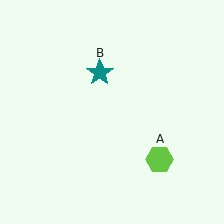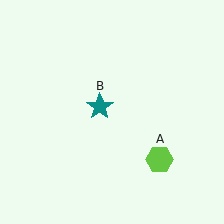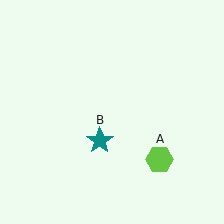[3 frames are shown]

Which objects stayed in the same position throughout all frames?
Lime hexagon (object A) remained stationary.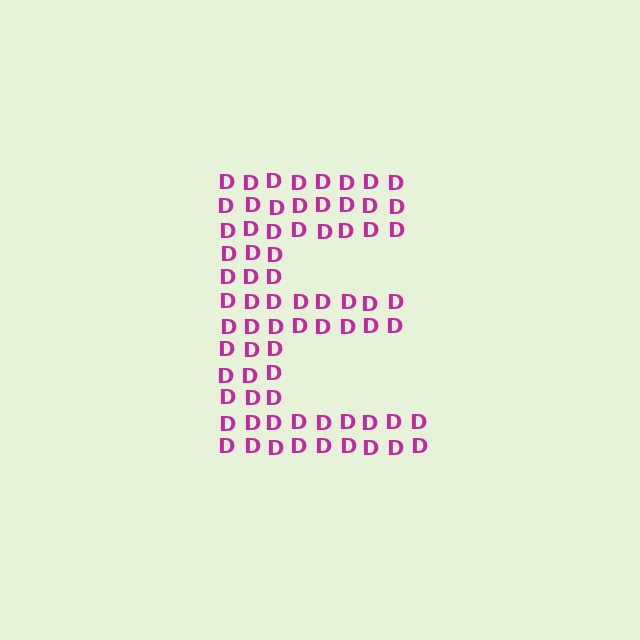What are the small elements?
The small elements are letter D's.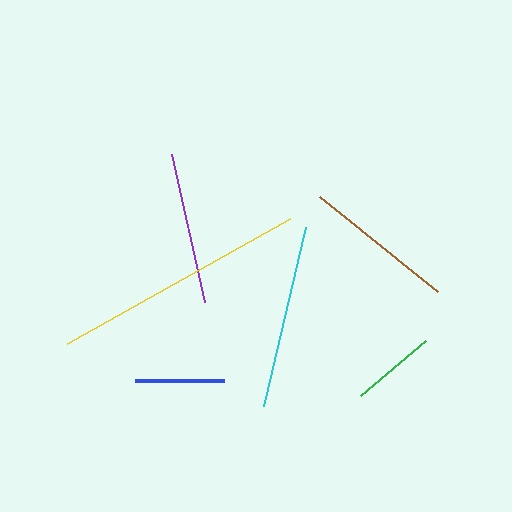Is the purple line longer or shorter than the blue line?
The purple line is longer than the blue line.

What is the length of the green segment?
The green segment is approximately 85 pixels long.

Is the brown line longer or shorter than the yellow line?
The yellow line is longer than the brown line.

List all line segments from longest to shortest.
From longest to shortest: yellow, cyan, purple, brown, blue, green.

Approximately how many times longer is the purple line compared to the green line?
The purple line is approximately 1.8 times the length of the green line.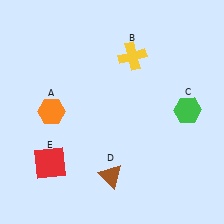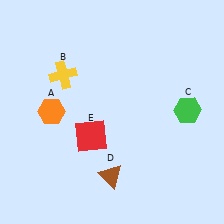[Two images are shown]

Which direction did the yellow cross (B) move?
The yellow cross (B) moved left.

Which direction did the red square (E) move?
The red square (E) moved right.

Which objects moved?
The objects that moved are: the yellow cross (B), the red square (E).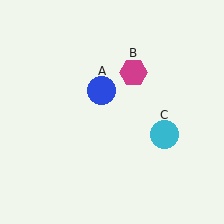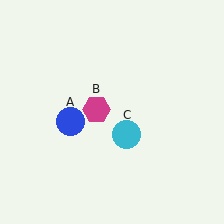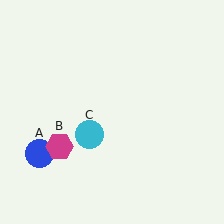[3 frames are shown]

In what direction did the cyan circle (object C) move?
The cyan circle (object C) moved left.